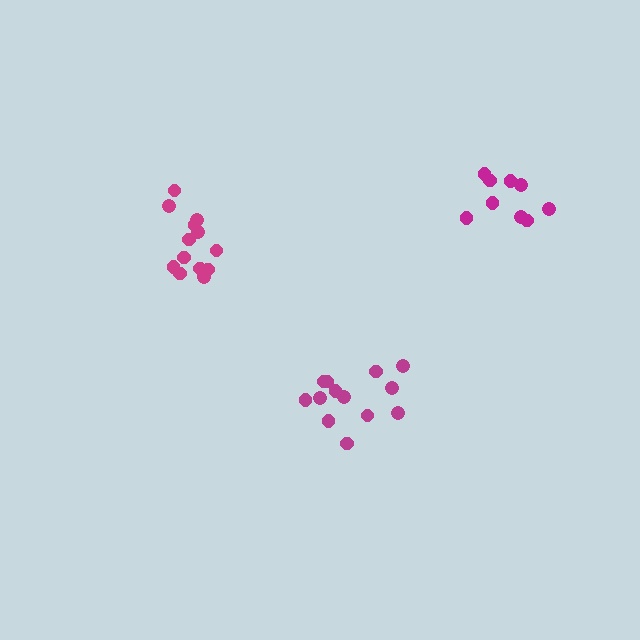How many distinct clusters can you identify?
There are 3 distinct clusters.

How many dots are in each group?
Group 1: 13 dots, Group 2: 13 dots, Group 3: 9 dots (35 total).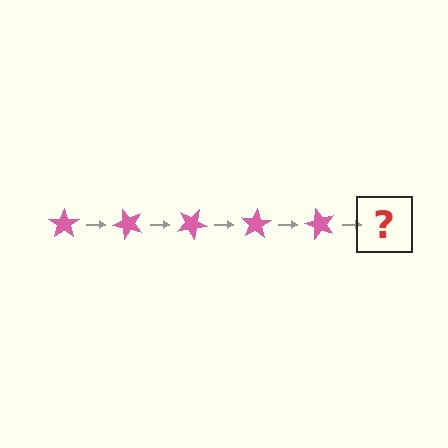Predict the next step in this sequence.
The next step is a pink star rotated 250 degrees.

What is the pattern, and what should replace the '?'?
The pattern is that the star rotates 50 degrees each step. The '?' should be a pink star rotated 250 degrees.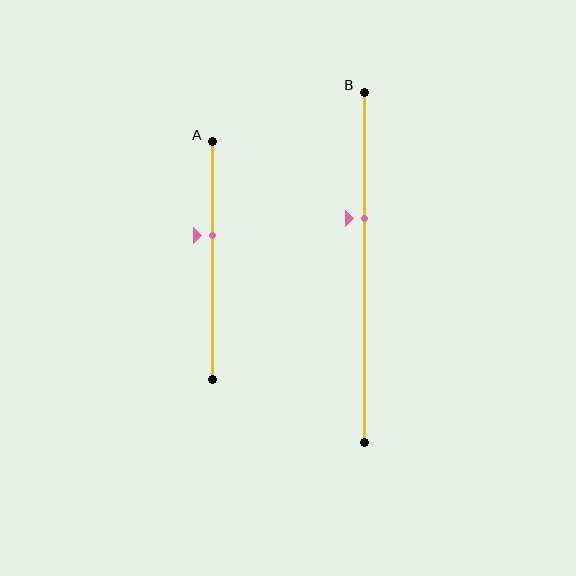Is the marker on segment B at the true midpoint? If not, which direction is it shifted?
No, the marker on segment B is shifted upward by about 14% of the segment length.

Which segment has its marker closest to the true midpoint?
Segment A has its marker closest to the true midpoint.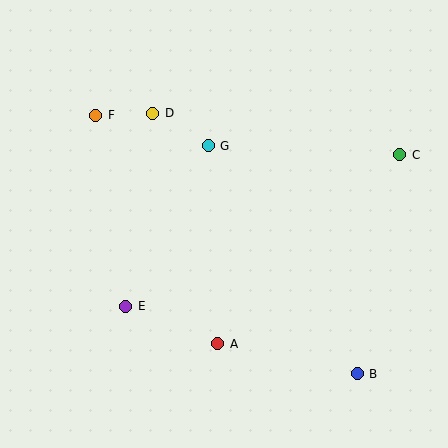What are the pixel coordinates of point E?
Point E is at (126, 306).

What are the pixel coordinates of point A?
Point A is at (218, 344).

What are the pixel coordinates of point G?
Point G is at (208, 146).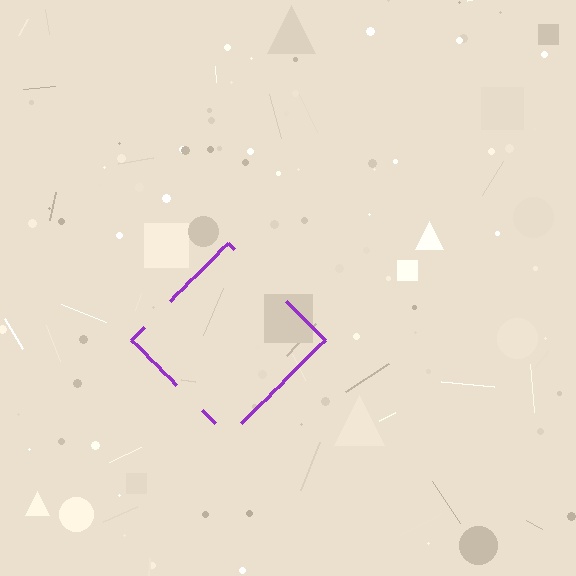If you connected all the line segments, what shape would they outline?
They would outline a diamond.